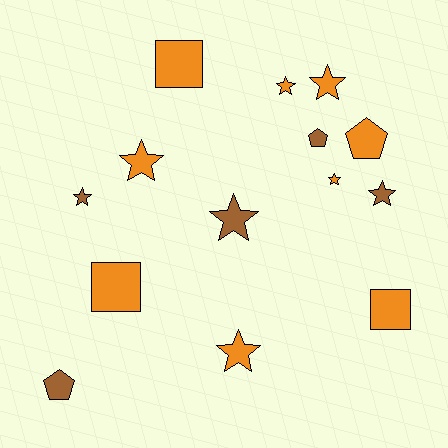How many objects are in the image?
There are 14 objects.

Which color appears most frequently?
Orange, with 9 objects.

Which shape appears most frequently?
Star, with 8 objects.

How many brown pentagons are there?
There are 2 brown pentagons.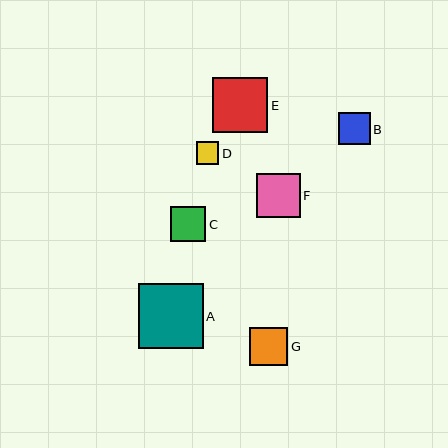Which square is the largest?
Square A is the largest with a size of approximately 65 pixels.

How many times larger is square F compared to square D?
Square F is approximately 1.9 times the size of square D.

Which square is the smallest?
Square D is the smallest with a size of approximately 23 pixels.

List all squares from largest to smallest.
From largest to smallest: A, E, F, G, C, B, D.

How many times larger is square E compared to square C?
Square E is approximately 1.6 times the size of square C.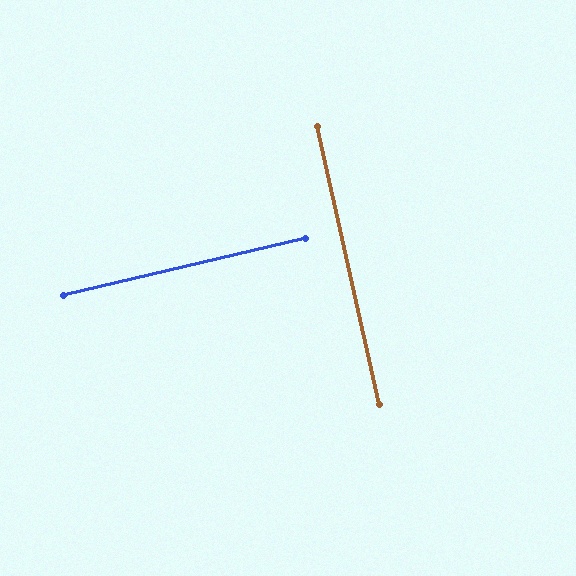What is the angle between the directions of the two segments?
Approximately 89 degrees.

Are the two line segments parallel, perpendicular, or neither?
Perpendicular — they meet at approximately 89°.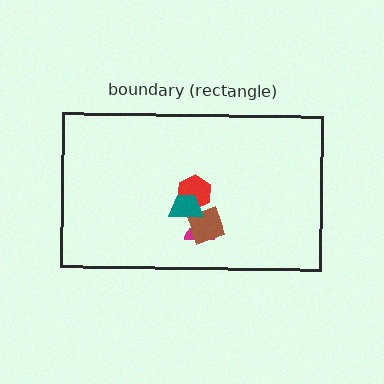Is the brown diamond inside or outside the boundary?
Inside.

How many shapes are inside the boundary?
4 inside, 0 outside.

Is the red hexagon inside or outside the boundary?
Inside.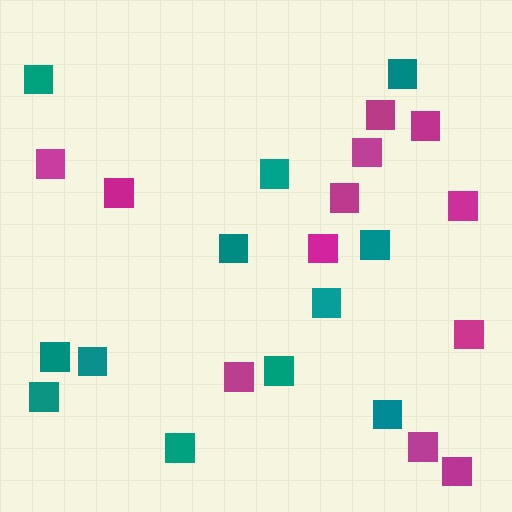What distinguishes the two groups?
There are 2 groups: one group of magenta squares (12) and one group of teal squares (12).